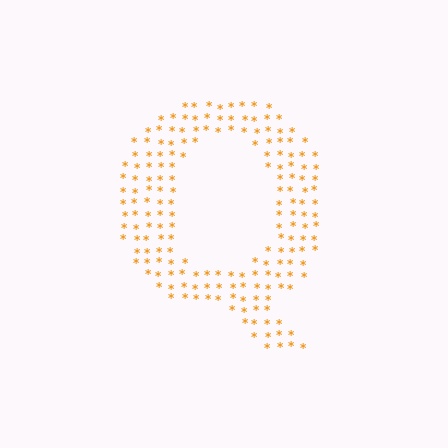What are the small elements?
The small elements are asterisks.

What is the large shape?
The large shape is the letter Q.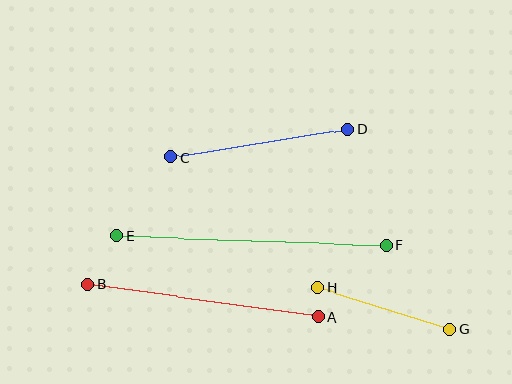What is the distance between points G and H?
The distance is approximately 138 pixels.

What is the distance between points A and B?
The distance is approximately 232 pixels.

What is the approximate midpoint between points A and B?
The midpoint is at approximately (203, 301) pixels.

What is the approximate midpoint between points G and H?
The midpoint is at approximately (384, 309) pixels.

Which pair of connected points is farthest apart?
Points E and F are farthest apart.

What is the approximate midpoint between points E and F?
The midpoint is at approximately (251, 240) pixels.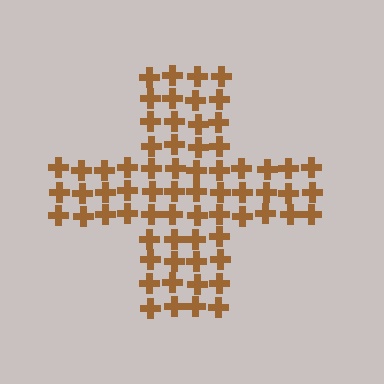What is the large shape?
The large shape is a cross.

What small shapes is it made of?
It is made of small crosses.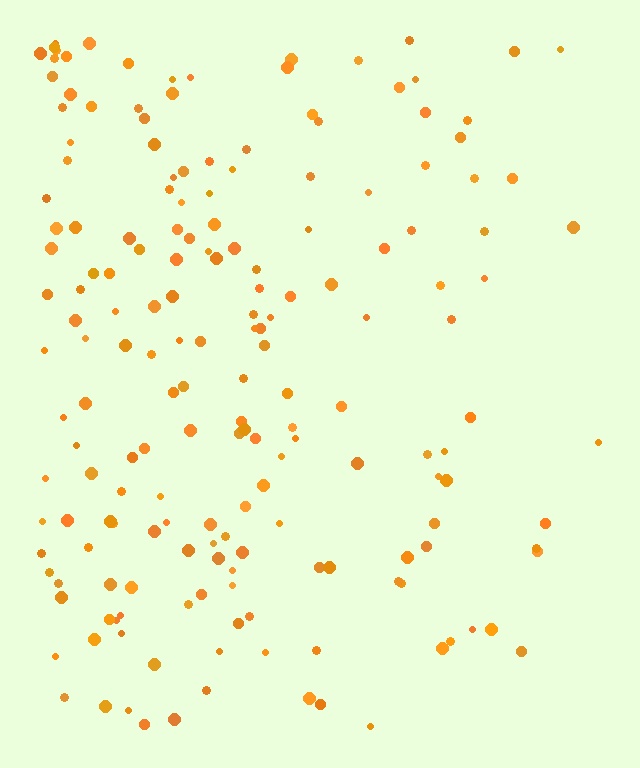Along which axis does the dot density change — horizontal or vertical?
Horizontal.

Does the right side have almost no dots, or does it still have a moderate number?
Still a moderate number, just noticeably fewer than the left.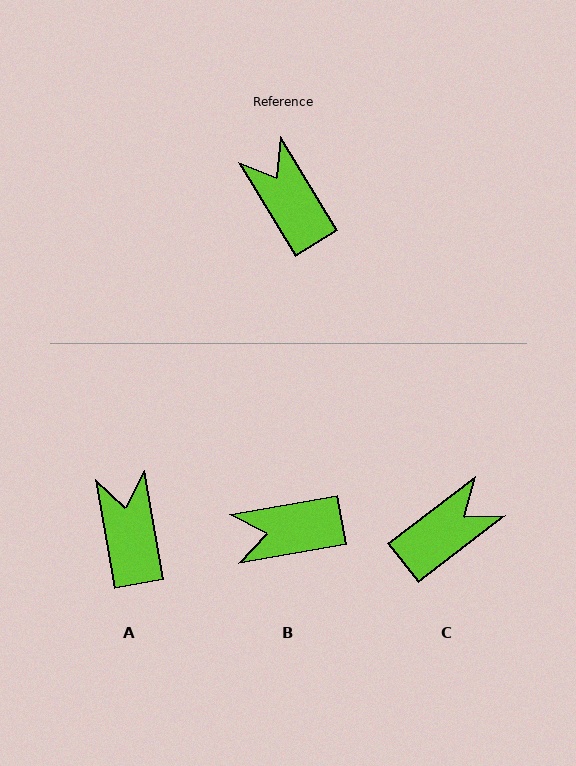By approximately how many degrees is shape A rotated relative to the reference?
Approximately 22 degrees clockwise.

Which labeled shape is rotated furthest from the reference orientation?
C, about 84 degrees away.